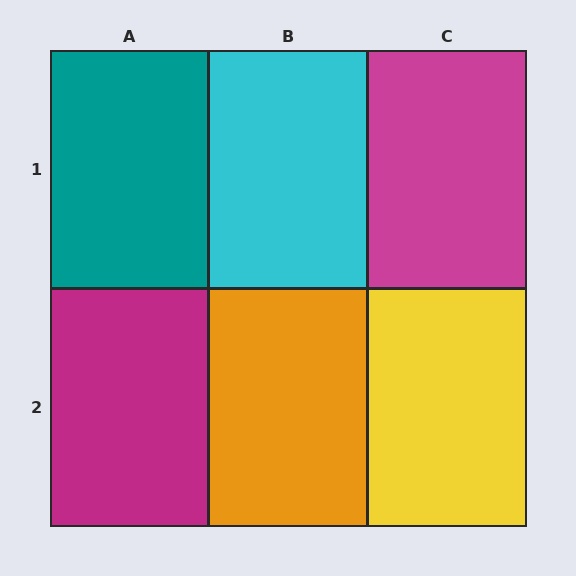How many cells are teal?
1 cell is teal.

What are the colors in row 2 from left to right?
Magenta, orange, yellow.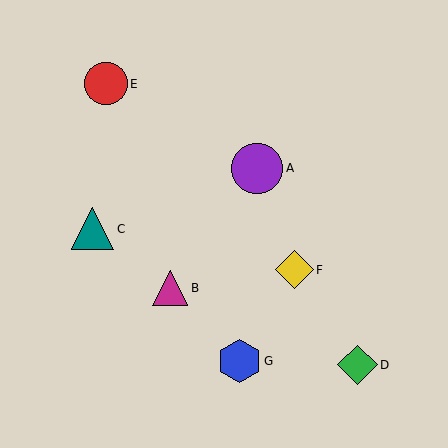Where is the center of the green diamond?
The center of the green diamond is at (358, 365).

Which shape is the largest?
The purple circle (labeled A) is the largest.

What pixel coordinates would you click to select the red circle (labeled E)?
Click at (106, 84) to select the red circle E.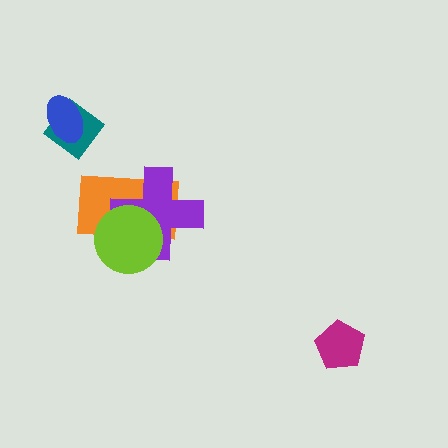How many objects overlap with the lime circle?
2 objects overlap with the lime circle.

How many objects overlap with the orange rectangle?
2 objects overlap with the orange rectangle.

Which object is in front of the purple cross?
The lime circle is in front of the purple cross.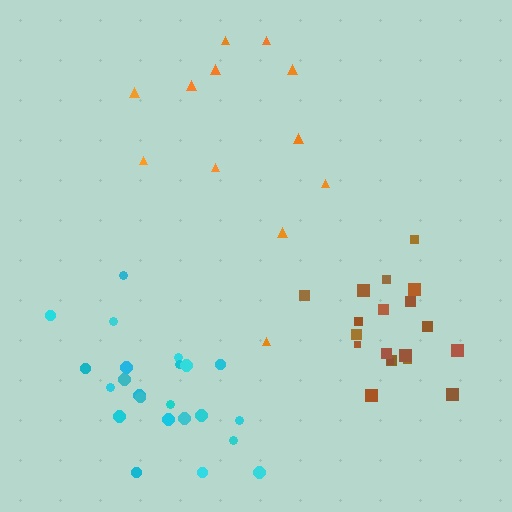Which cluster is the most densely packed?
Brown.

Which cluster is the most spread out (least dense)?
Orange.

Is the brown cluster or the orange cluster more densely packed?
Brown.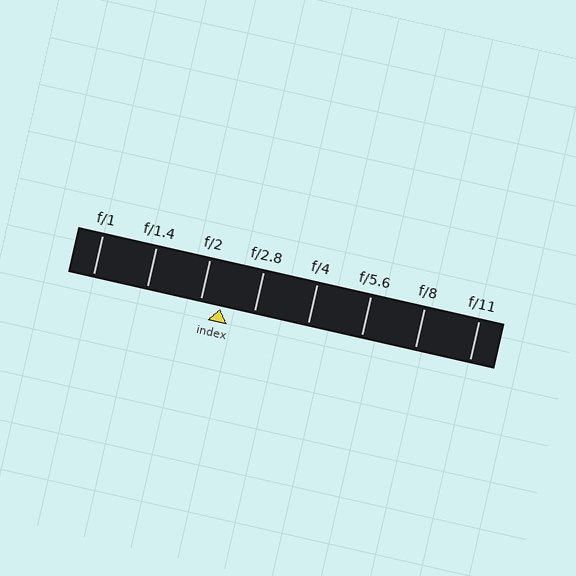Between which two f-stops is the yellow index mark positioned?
The index mark is between f/2 and f/2.8.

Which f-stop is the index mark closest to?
The index mark is closest to f/2.